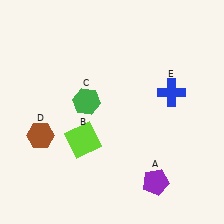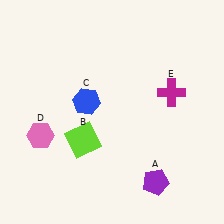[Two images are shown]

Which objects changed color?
C changed from green to blue. D changed from brown to pink. E changed from blue to magenta.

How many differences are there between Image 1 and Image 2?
There are 3 differences between the two images.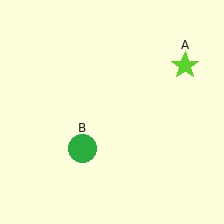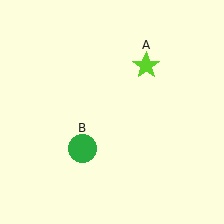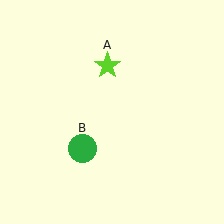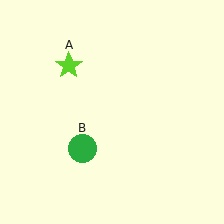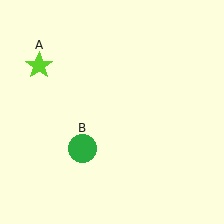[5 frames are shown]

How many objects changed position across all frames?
1 object changed position: lime star (object A).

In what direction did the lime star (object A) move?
The lime star (object A) moved left.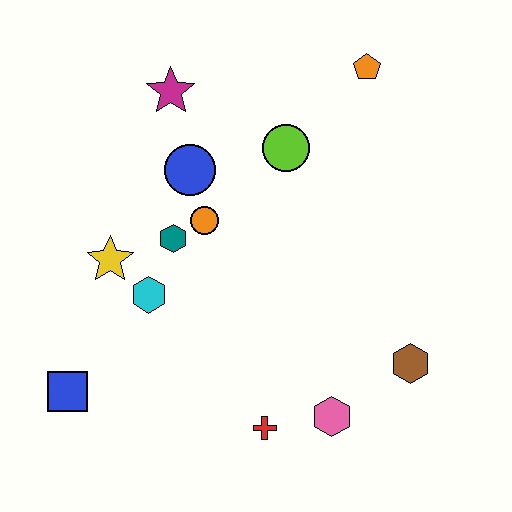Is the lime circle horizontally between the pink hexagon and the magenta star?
Yes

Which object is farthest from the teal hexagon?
The brown hexagon is farthest from the teal hexagon.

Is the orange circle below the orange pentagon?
Yes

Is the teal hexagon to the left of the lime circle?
Yes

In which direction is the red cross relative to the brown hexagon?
The red cross is to the left of the brown hexagon.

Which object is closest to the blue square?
The cyan hexagon is closest to the blue square.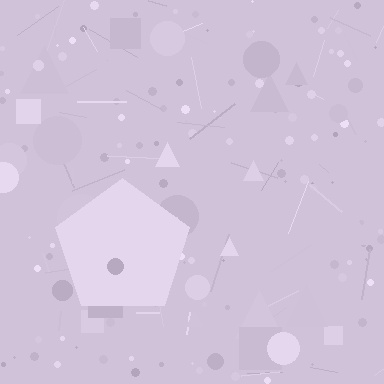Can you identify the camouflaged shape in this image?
The camouflaged shape is a pentagon.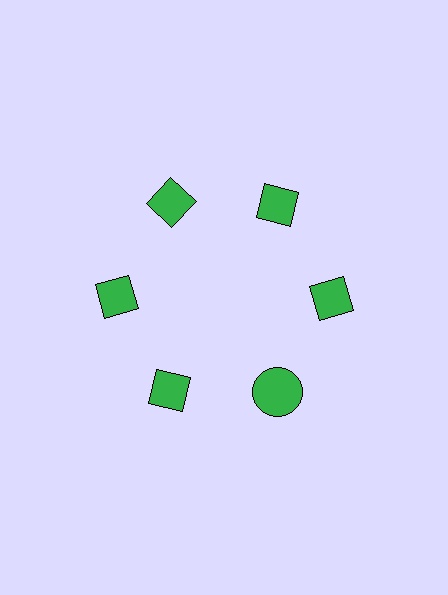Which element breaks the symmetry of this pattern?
The green circle at roughly the 5 o'clock position breaks the symmetry. All other shapes are green diamonds.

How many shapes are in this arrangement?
There are 6 shapes arranged in a ring pattern.